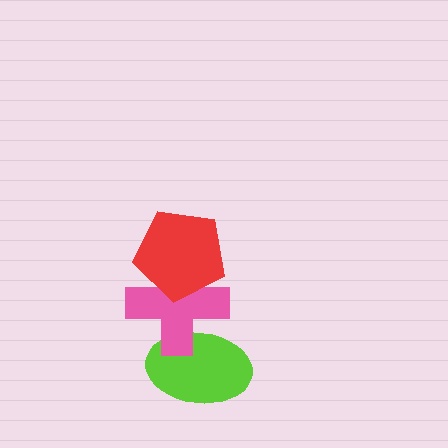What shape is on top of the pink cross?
The red pentagon is on top of the pink cross.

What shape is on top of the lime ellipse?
The pink cross is on top of the lime ellipse.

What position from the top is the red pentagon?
The red pentagon is 1st from the top.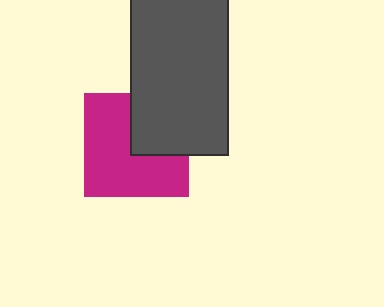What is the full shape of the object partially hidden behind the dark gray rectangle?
The partially hidden object is a magenta square.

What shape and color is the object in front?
The object in front is a dark gray rectangle.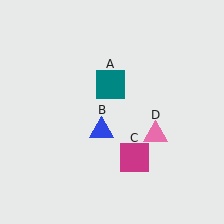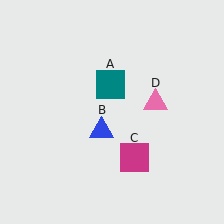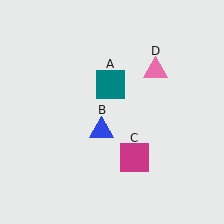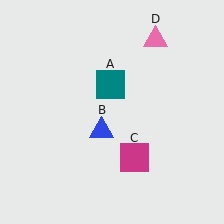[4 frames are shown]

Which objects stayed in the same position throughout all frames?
Teal square (object A) and blue triangle (object B) and magenta square (object C) remained stationary.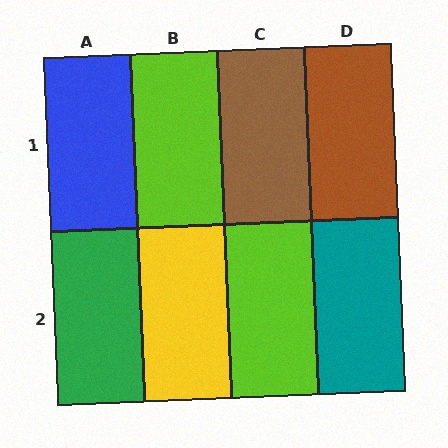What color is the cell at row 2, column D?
Teal.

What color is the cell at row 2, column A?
Green.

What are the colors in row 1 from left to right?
Blue, lime, brown, brown.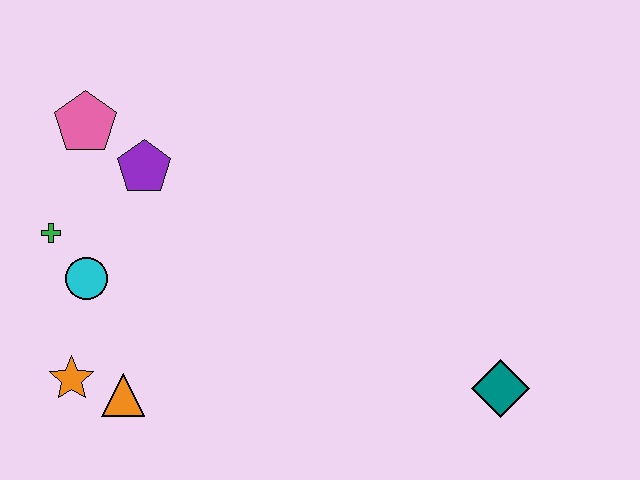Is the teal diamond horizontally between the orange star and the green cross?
No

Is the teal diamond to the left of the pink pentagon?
No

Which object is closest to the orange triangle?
The orange star is closest to the orange triangle.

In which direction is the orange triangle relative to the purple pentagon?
The orange triangle is below the purple pentagon.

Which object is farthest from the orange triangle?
The teal diamond is farthest from the orange triangle.